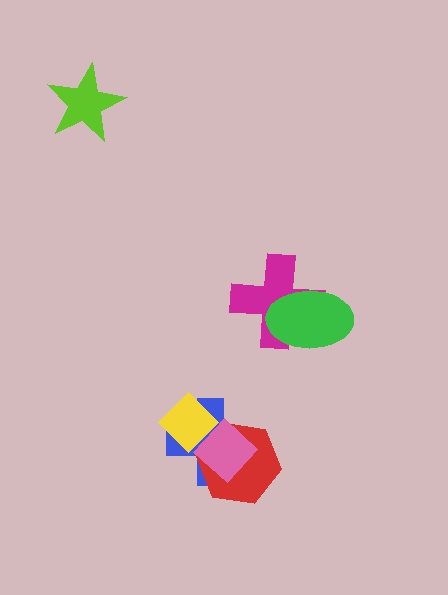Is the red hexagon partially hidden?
Yes, it is partially covered by another shape.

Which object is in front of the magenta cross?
The green ellipse is in front of the magenta cross.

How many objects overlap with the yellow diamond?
3 objects overlap with the yellow diamond.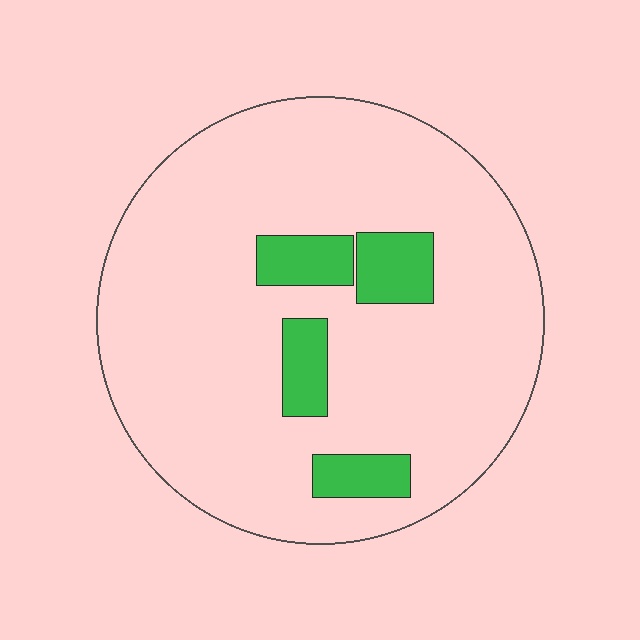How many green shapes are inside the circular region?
4.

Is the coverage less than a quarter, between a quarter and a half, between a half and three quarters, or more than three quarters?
Less than a quarter.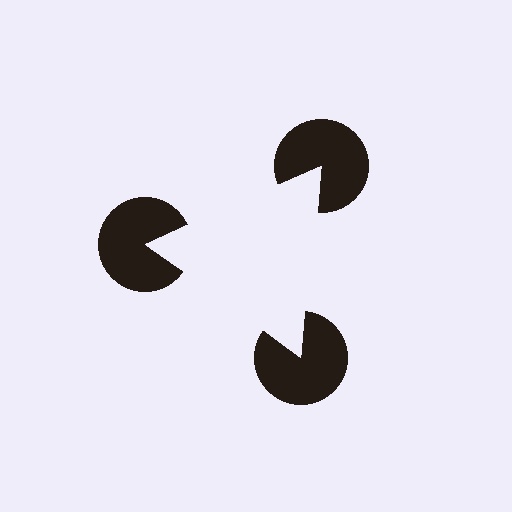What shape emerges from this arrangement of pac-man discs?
An illusory triangle — its edges are inferred from the aligned wedge cuts in the pac-man discs, not physically drawn.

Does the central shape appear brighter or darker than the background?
It typically appears slightly brighter than the background, even though no actual brightness change is drawn.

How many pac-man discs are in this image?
There are 3 — one at each vertex of the illusory triangle.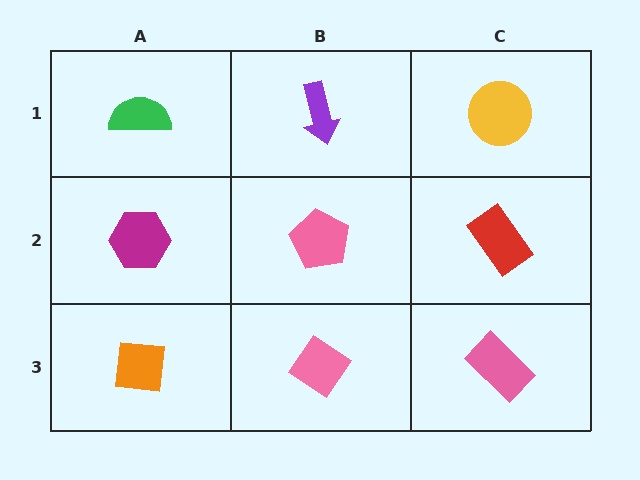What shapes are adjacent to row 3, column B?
A pink pentagon (row 2, column B), an orange square (row 3, column A), a pink rectangle (row 3, column C).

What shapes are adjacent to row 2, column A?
A green semicircle (row 1, column A), an orange square (row 3, column A), a pink pentagon (row 2, column B).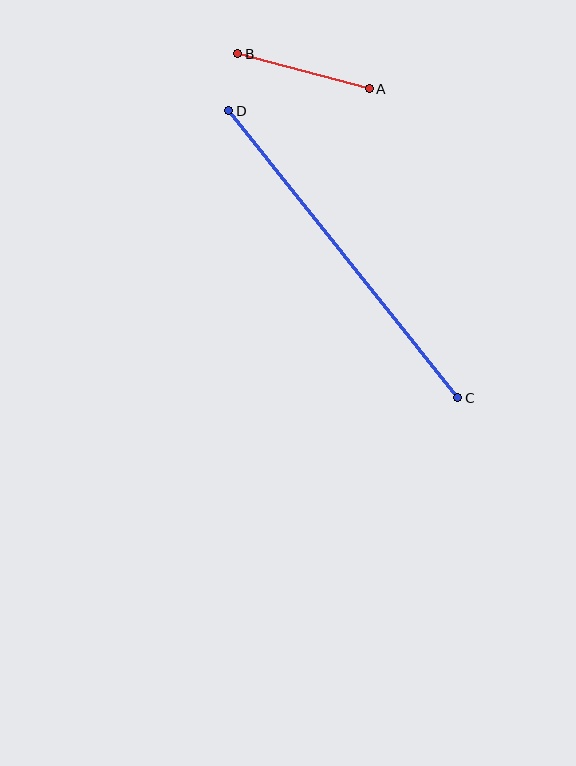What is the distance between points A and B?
The distance is approximately 136 pixels.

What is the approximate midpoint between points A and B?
The midpoint is at approximately (303, 71) pixels.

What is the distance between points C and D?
The distance is approximately 367 pixels.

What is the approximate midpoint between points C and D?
The midpoint is at approximately (343, 254) pixels.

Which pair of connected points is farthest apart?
Points C and D are farthest apart.